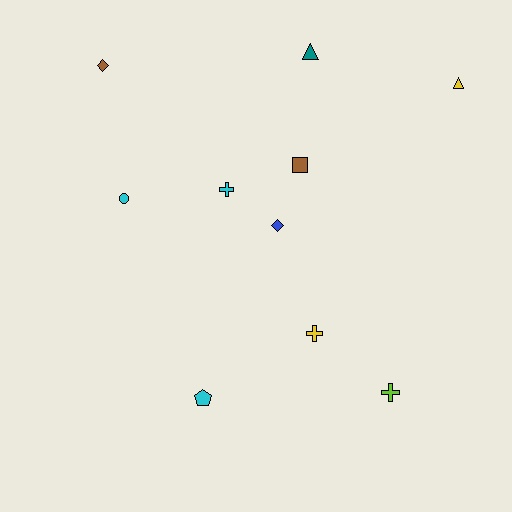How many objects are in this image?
There are 10 objects.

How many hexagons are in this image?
There are no hexagons.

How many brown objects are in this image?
There are 2 brown objects.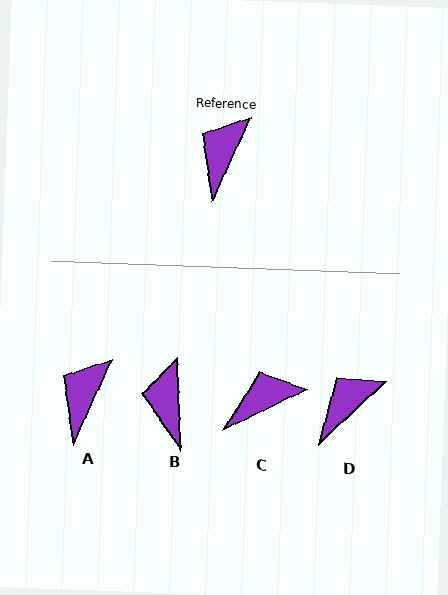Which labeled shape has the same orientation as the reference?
A.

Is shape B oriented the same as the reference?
No, it is off by about 27 degrees.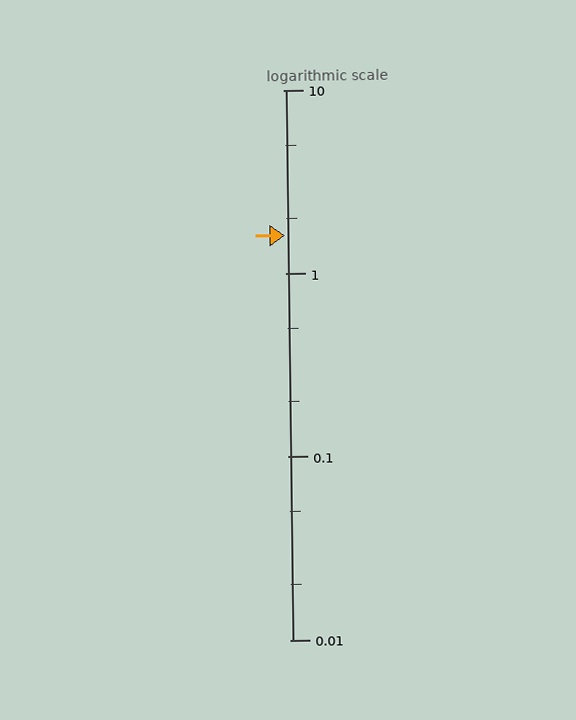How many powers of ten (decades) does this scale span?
The scale spans 3 decades, from 0.01 to 10.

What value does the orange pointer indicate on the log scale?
The pointer indicates approximately 1.6.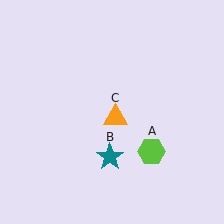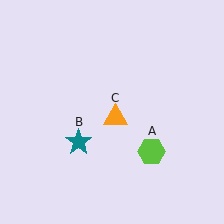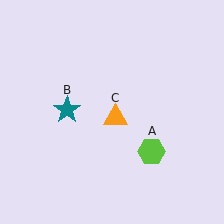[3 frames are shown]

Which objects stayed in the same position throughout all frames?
Lime hexagon (object A) and orange triangle (object C) remained stationary.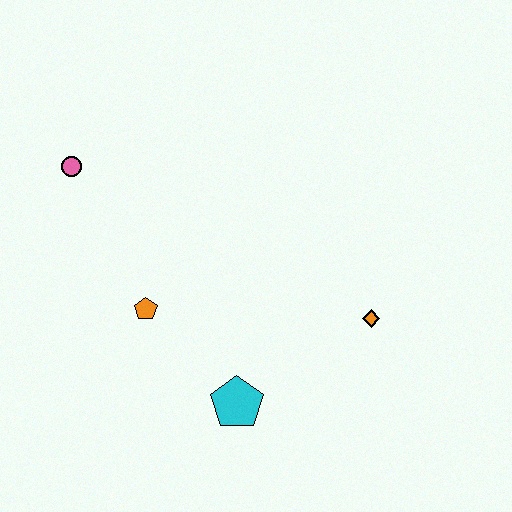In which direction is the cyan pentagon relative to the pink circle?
The cyan pentagon is below the pink circle.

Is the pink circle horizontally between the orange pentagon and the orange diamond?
No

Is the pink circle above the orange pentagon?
Yes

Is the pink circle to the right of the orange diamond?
No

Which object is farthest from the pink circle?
The orange diamond is farthest from the pink circle.